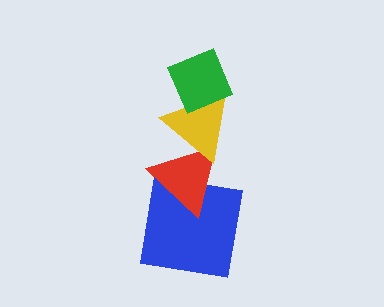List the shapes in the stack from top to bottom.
From top to bottom: the green diamond, the yellow triangle, the red triangle, the blue square.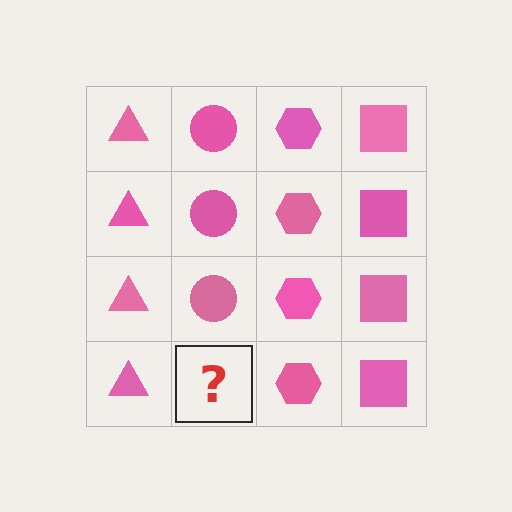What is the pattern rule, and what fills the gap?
The rule is that each column has a consistent shape. The gap should be filled with a pink circle.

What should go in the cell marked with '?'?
The missing cell should contain a pink circle.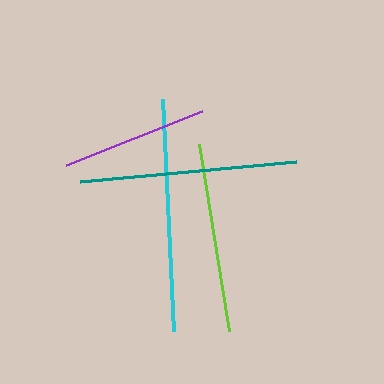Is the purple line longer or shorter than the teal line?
The teal line is longer than the purple line.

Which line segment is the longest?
The cyan line is the longest at approximately 232 pixels.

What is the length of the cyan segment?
The cyan segment is approximately 232 pixels long.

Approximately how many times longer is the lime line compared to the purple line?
The lime line is approximately 1.3 times the length of the purple line.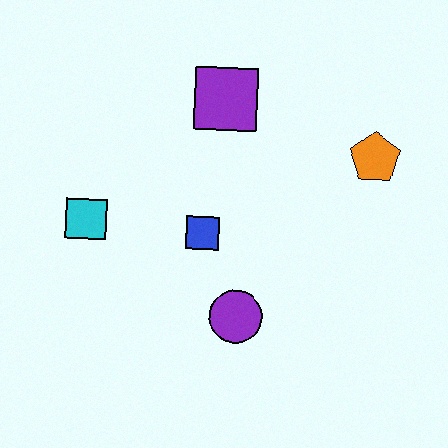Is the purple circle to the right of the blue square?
Yes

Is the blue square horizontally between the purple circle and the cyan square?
Yes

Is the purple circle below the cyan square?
Yes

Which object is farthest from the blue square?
The orange pentagon is farthest from the blue square.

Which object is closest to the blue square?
The purple circle is closest to the blue square.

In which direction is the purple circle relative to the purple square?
The purple circle is below the purple square.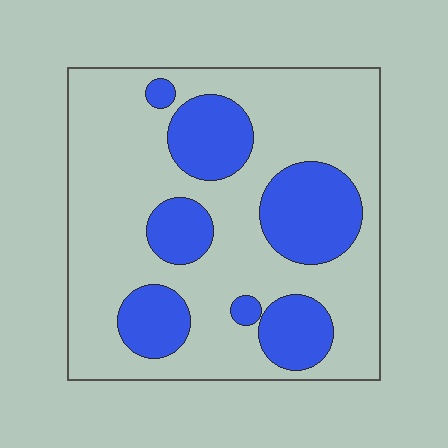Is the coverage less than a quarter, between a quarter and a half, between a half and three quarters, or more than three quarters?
Between a quarter and a half.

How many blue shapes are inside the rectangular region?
7.